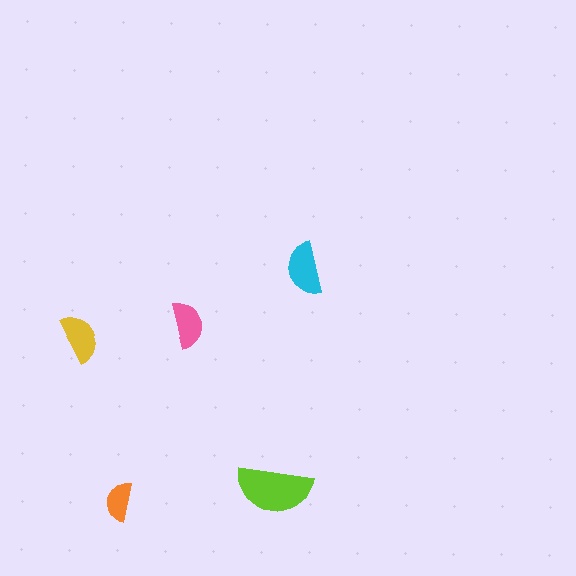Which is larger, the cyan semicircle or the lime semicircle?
The lime one.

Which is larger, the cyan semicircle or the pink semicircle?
The cyan one.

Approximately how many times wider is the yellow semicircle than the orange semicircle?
About 1.5 times wider.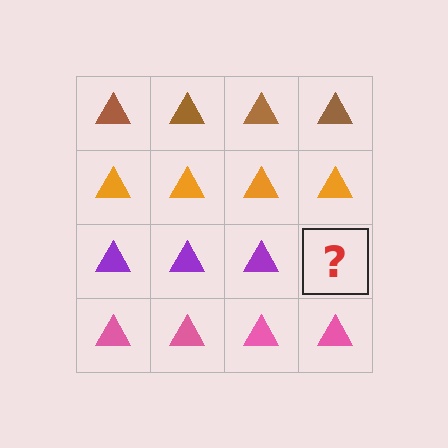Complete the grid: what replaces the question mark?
The question mark should be replaced with a purple triangle.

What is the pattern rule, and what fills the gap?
The rule is that each row has a consistent color. The gap should be filled with a purple triangle.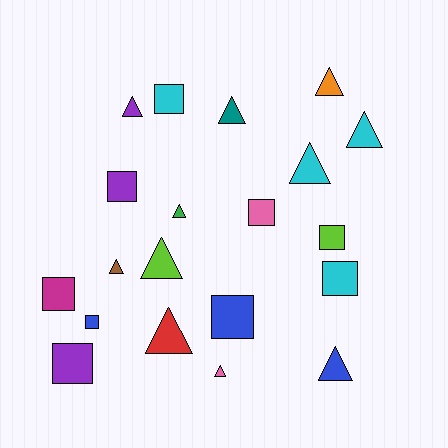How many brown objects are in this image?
There is 1 brown object.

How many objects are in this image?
There are 20 objects.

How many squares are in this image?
There are 9 squares.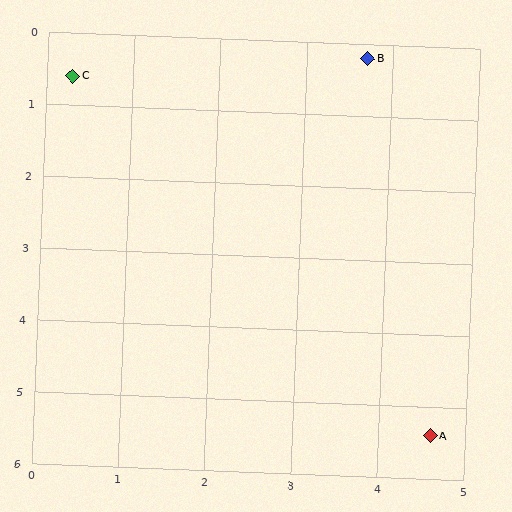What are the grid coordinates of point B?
Point B is at approximately (3.7, 0.2).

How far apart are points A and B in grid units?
Points A and B are about 5.3 grid units apart.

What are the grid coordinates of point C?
Point C is at approximately (0.3, 0.6).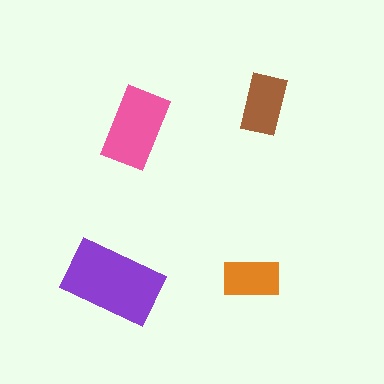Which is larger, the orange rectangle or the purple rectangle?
The purple one.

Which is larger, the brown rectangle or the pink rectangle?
The pink one.